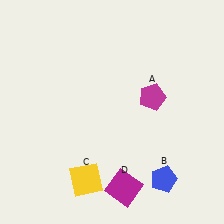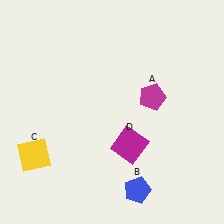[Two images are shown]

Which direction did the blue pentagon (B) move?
The blue pentagon (B) moved left.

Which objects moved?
The objects that moved are: the blue pentagon (B), the yellow square (C), the magenta square (D).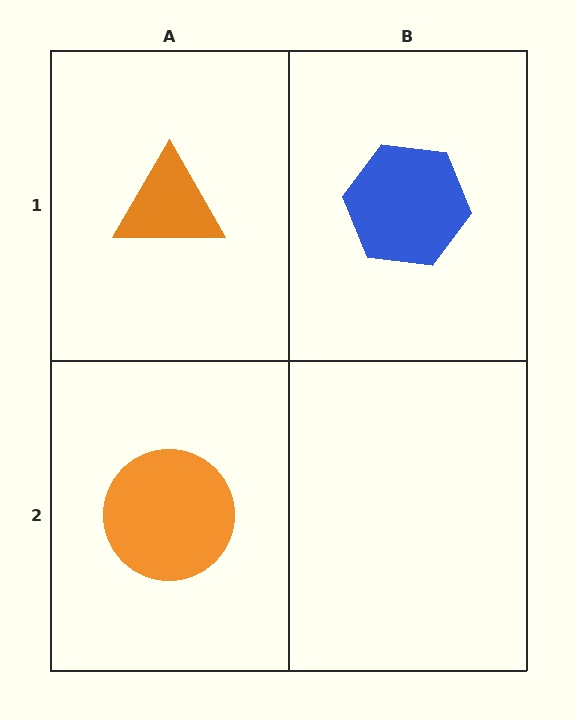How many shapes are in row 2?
1 shape.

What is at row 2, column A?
An orange circle.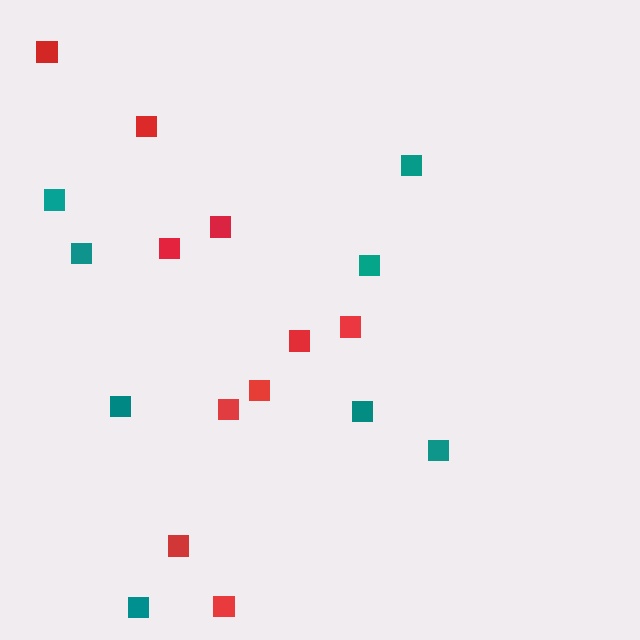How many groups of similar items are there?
There are 2 groups: one group of teal squares (8) and one group of red squares (10).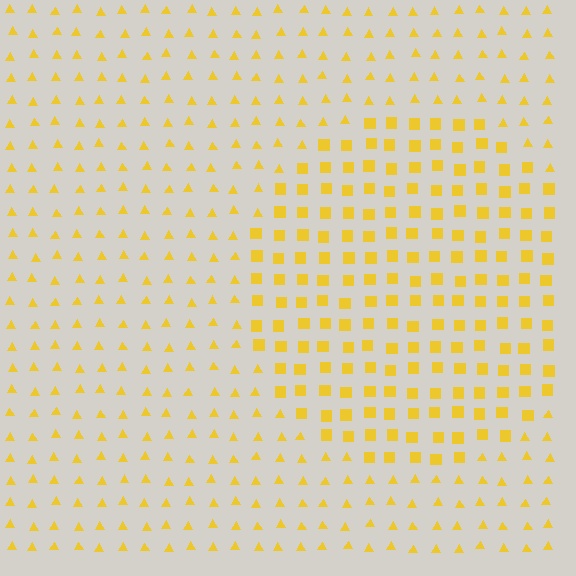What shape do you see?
I see a circle.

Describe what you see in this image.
The image is filled with small yellow elements arranged in a uniform grid. A circle-shaped region contains squares, while the surrounding area contains triangles. The boundary is defined purely by the change in element shape.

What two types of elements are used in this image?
The image uses squares inside the circle region and triangles outside it.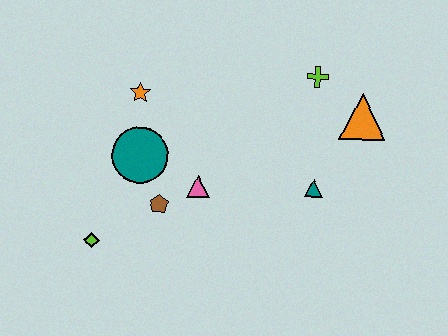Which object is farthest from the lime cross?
The lime diamond is farthest from the lime cross.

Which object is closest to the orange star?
The teal circle is closest to the orange star.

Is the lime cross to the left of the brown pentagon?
No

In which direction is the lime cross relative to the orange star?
The lime cross is to the right of the orange star.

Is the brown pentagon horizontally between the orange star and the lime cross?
Yes